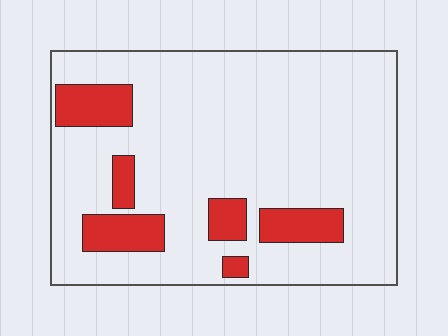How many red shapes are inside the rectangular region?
6.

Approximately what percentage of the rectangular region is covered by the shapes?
Approximately 15%.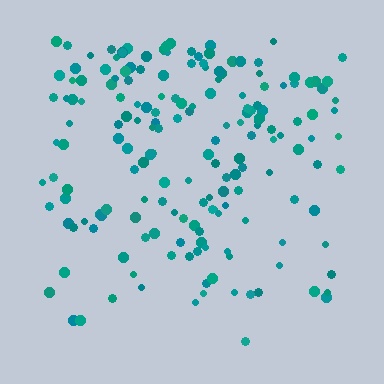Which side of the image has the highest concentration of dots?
The top.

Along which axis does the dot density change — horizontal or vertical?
Vertical.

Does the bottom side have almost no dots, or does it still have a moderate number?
Still a moderate number, just noticeably fewer than the top.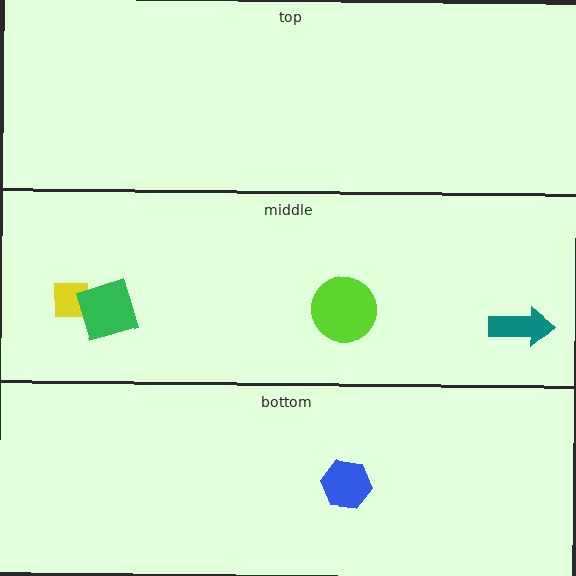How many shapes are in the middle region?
4.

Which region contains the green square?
The middle region.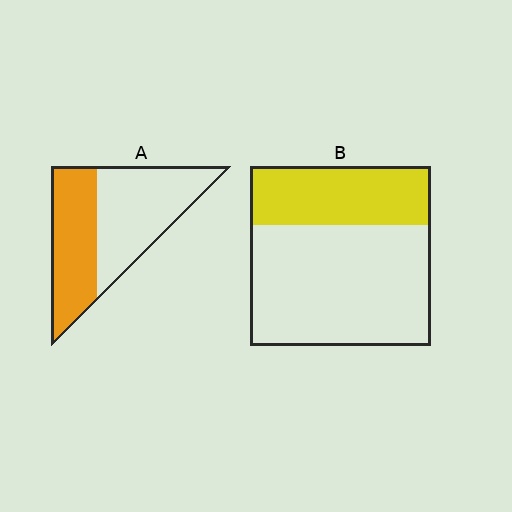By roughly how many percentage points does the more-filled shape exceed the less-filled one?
By roughly 10 percentage points (A over B).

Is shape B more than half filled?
No.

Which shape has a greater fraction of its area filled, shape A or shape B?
Shape A.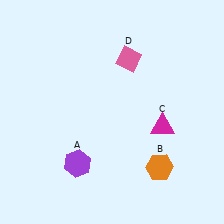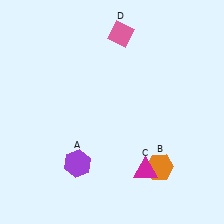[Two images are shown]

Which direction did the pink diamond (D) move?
The pink diamond (D) moved up.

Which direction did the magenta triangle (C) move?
The magenta triangle (C) moved down.